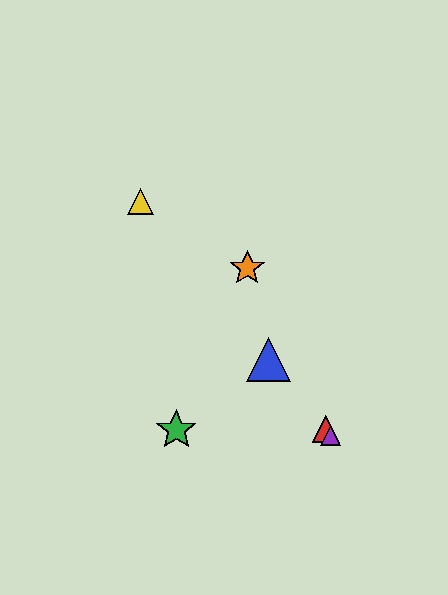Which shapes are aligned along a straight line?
The red triangle, the blue triangle, the yellow triangle, the purple triangle are aligned along a straight line.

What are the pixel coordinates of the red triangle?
The red triangle is at (326, 429).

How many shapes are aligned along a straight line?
4 shapes (the red triangle, the blue triangle, the yellow triangle, the purple triangle) are aligned along a straight line.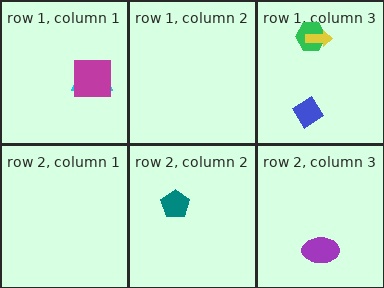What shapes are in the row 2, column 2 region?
The teal pentagon.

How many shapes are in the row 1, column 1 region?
2.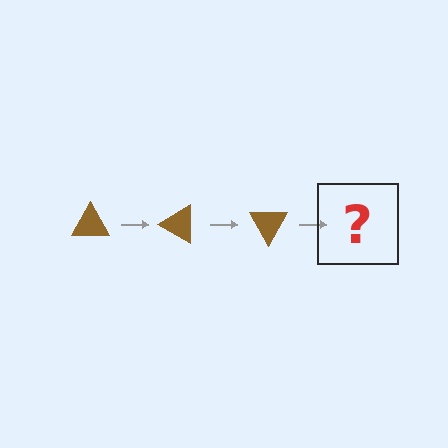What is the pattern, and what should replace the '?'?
The pattern is that the triangle rotates 30 degrees each step. The '?' should be a brown triangle rotated 90 degrees.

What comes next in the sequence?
The next element should be a brown triangle rotated 90 degrees.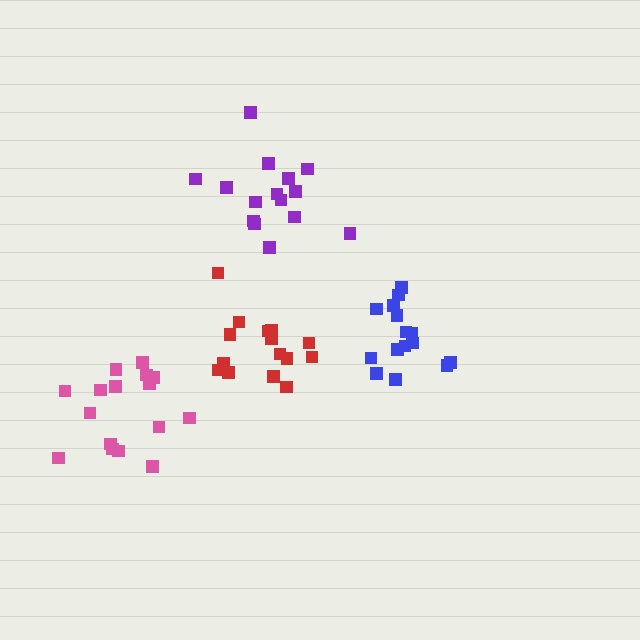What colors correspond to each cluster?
The clusters are colored: blue, red, purple, pink.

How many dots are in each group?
Group 1: 15 dots, Group 2: 15 dots, Group 3: 15 dots, Group 4: 16 dots (61 total).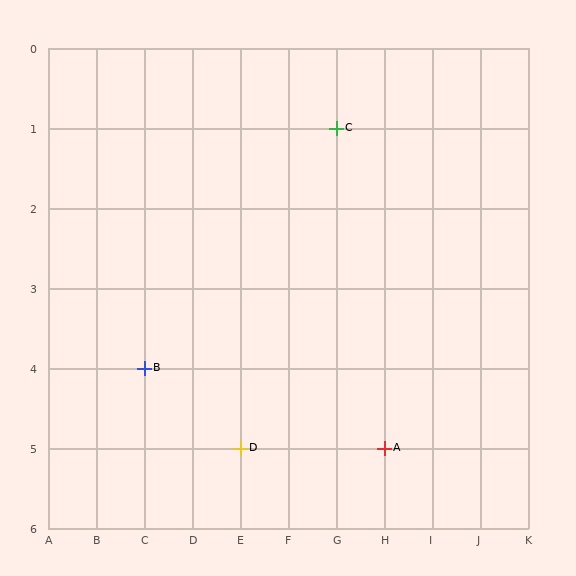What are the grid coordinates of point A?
Point A is at grid coordinates (H, 5).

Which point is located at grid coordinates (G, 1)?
Point C is at (G, 1).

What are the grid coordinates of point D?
Point D is at grid coordinates (E, 5).